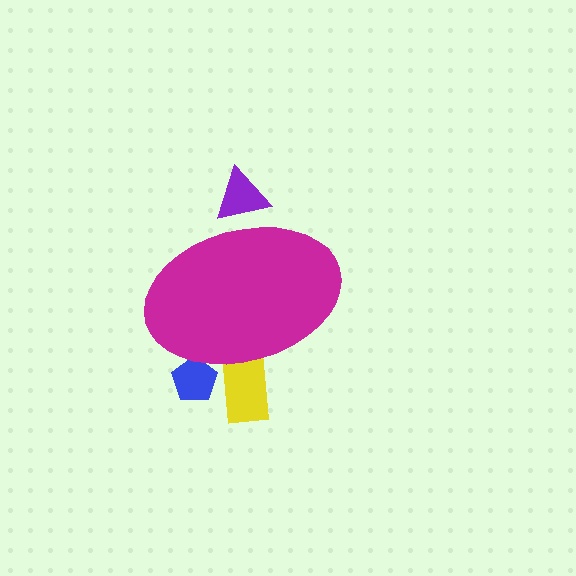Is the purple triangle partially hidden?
Yes, the purple triangle is partially hidden behind the magenta ellipse.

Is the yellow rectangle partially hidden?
Yes, the yellow rectangle is partially hidden behind the magenta ellipse.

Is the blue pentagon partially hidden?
Yes, the blue pentagon is partially hidden behind the magenta ellipse.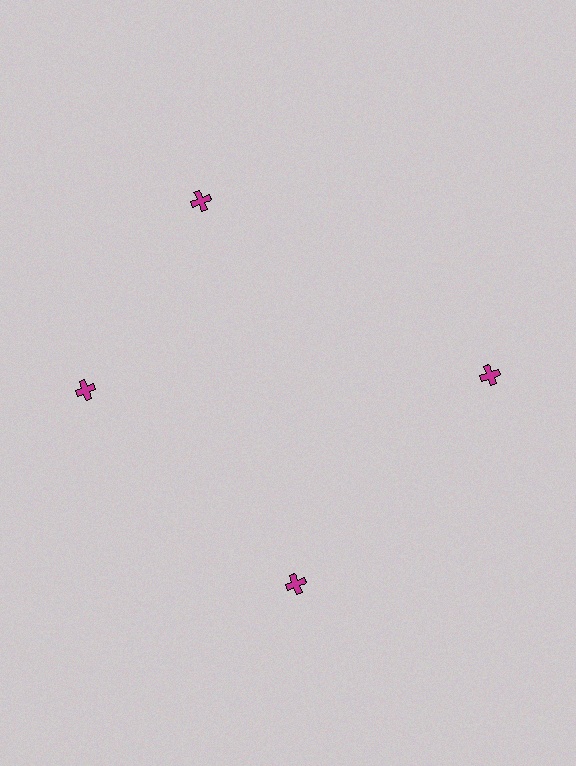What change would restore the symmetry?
The symmetry would be restored by rotating it back into even spacing with its neighbors so that all 4 crosses sit at equal angles and equal distance from the center.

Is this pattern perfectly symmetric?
No. The 4 magenta crosses are arranged in a ring, but one element near the 12 o'clock position is rotated out of alignment along the ring, breaking the 4-fold rotational symmetry.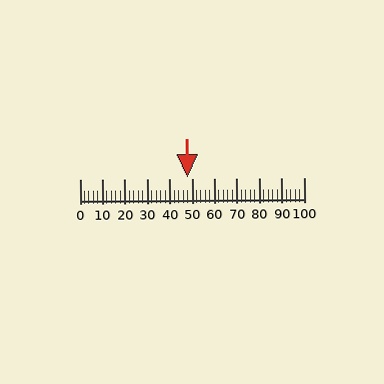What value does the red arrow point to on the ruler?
The red arrow points to approximately 48.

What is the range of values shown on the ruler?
The ruler shows values from 0 to 100.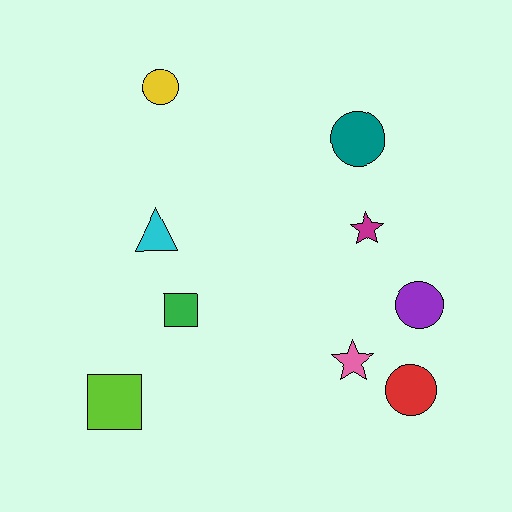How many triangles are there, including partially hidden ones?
There is 1 triangle.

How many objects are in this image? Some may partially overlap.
There are 9 objects.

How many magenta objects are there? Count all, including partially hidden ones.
There is 1 magenta object.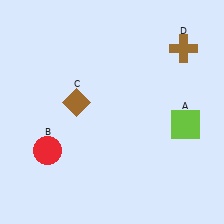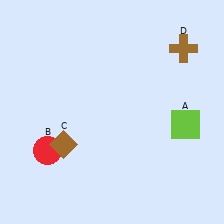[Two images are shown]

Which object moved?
The brown diamond (C) moved down.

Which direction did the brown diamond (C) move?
The brown diamond (C) moved down.